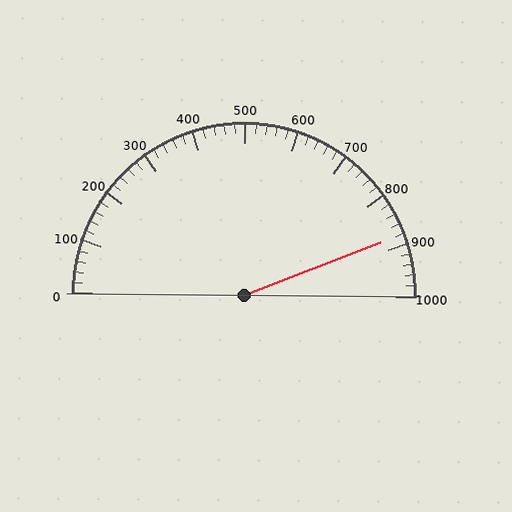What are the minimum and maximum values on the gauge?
The gauge ranges from 0 to 1000.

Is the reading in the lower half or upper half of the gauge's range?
The reading is in the upper half of the range (0 to 1000).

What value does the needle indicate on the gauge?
The needle indicates approximately 880.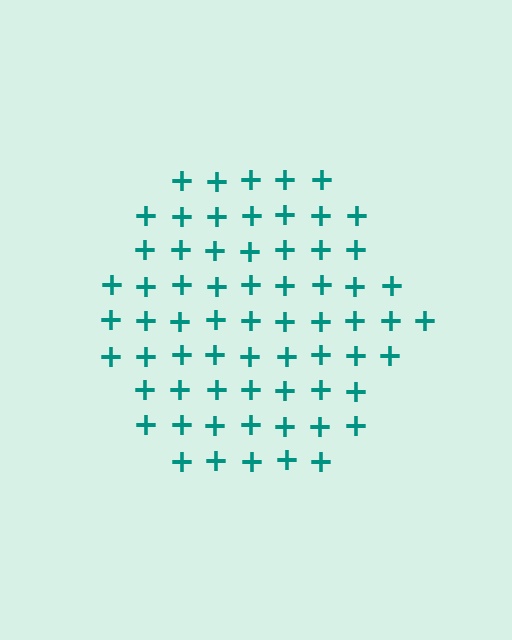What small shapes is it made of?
It is made of small plus signs.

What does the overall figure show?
The overall figure shows a hexagon.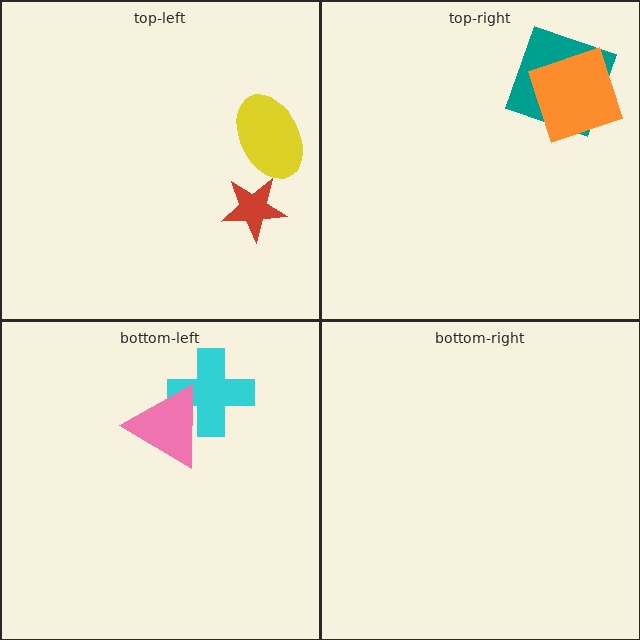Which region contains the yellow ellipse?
The top-left region.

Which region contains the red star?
The top-left region.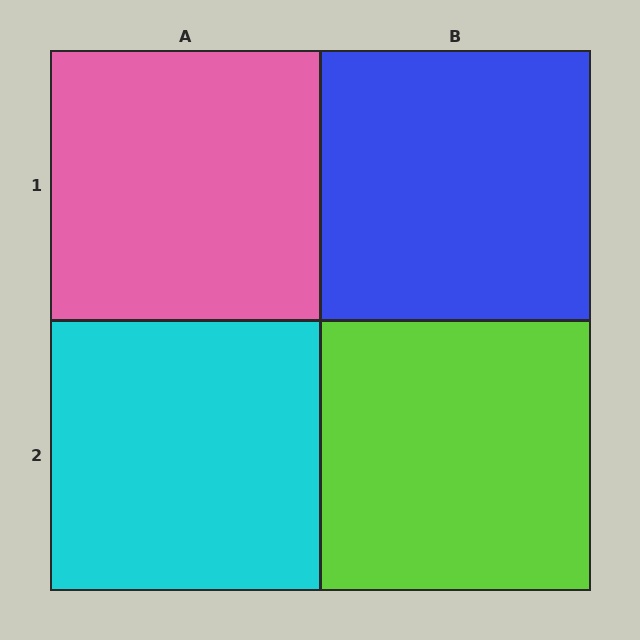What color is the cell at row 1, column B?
Blue.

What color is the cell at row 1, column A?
Pink.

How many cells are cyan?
1 cell is cyan.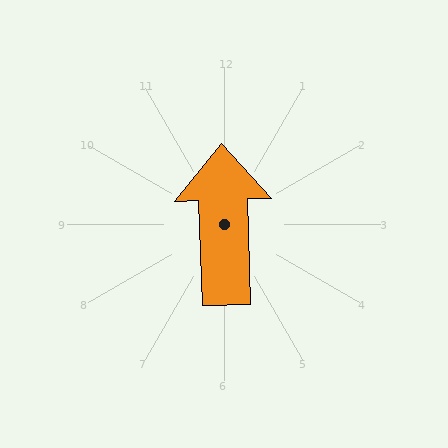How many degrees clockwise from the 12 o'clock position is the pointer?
Approximately 358 degrees.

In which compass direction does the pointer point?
North.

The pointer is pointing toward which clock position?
Roughly 12 o'clock.